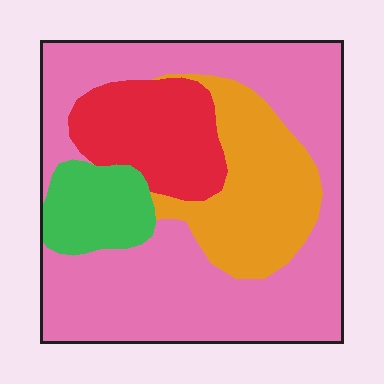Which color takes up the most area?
Pink, at roughly 55%.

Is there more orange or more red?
Orange.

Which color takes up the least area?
Green, at roughly 10%.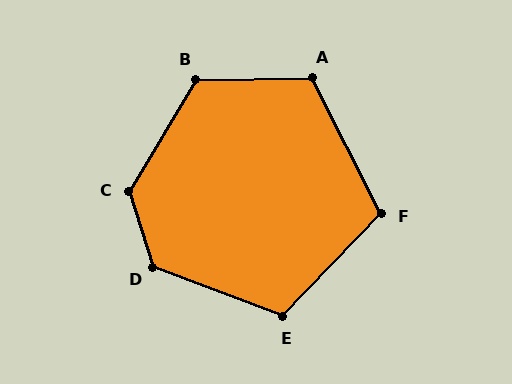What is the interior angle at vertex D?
Approximately 129 degrees (obtuse).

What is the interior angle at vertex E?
Approximately 113 degrees (obtuse).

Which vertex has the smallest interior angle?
F, at approximately 109 degrees.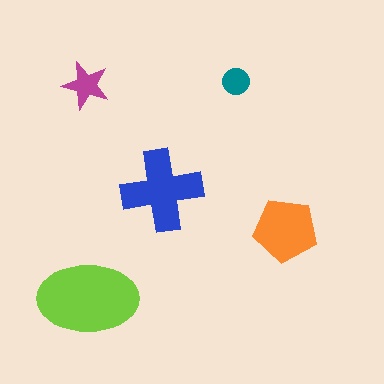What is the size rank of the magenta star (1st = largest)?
4th.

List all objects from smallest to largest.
The teal circle, the magenta star, the orange pentagon, the blue cross, the lime ellipse.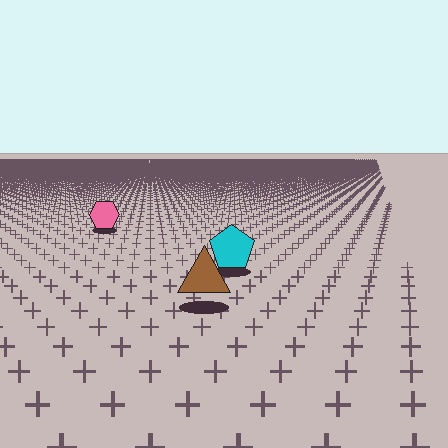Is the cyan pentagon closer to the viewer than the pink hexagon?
Yes. The cyan pentagon is closer — you can tell from the texture gradient: the ground texture is coarser near it.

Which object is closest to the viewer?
The brown triangle is closest. The texture marks near it are larger and more spread out.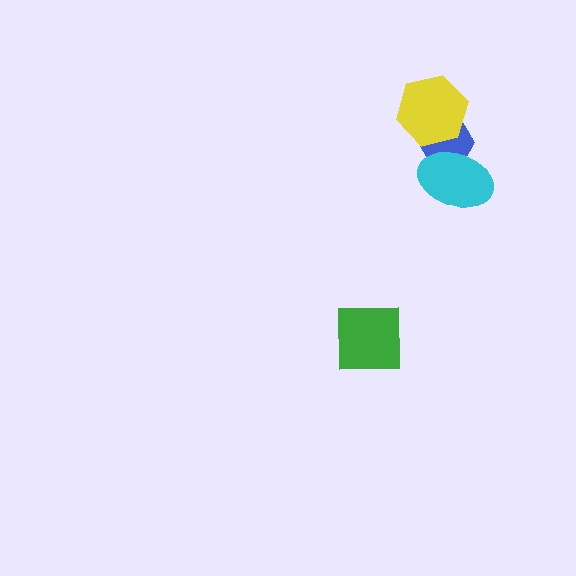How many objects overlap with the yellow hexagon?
1 object overlaps with the yellow hexagon.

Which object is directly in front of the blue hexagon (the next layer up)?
The yellow hexagon is directly in front of the blue hexagon.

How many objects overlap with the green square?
0 objects overlap with the green square.